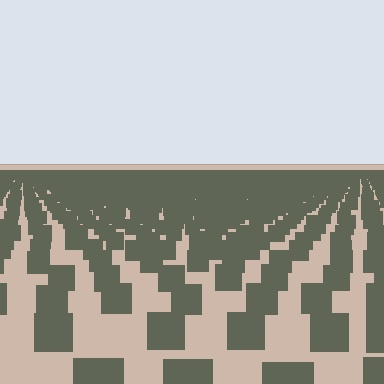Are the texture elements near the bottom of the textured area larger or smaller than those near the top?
Larger. Near the bottom, elements are closer to the viewer and appear at a bigger on-screen size.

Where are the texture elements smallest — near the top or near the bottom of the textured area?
Near the top.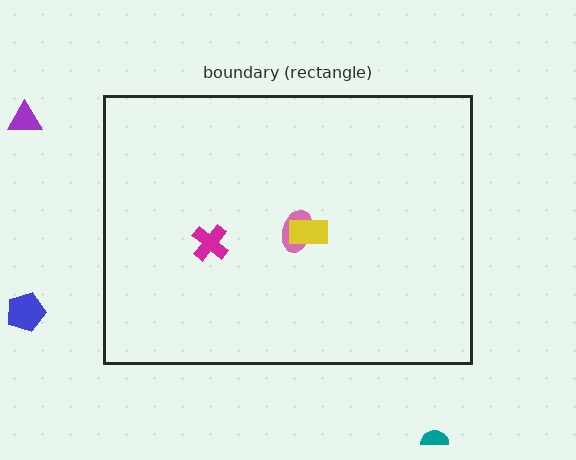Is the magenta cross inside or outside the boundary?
Inside.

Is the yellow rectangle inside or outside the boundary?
Inside.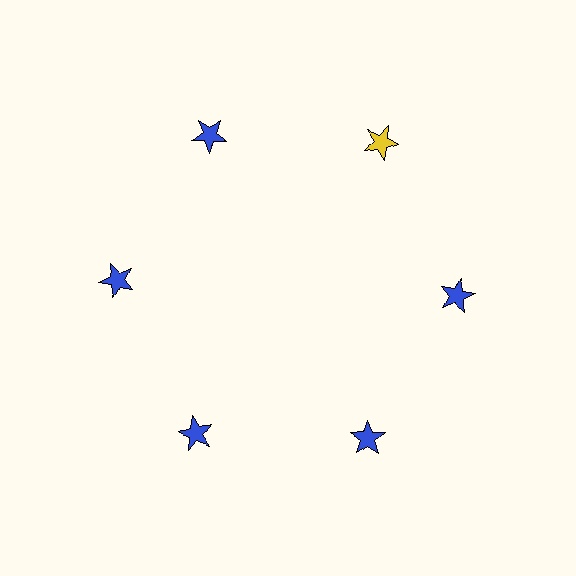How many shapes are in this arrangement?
There are 6 shapes arranged in a ring pattern.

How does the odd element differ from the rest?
It has a different color: yellow instead of blue.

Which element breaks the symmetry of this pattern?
The yellow star at roughly the 1 o'clock position breaks the symmetry. All other shapes are blue stars.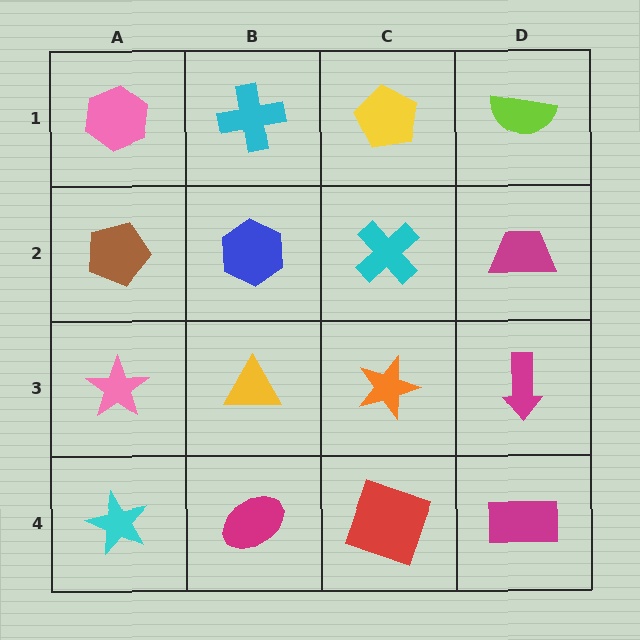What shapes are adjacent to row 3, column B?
A blue hexagon (row 2, column B), a magenta ellipse (row 4, column B), a pink star (row 3, column A), an orange star (row 3, column C).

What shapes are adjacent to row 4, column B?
A yellow triangle (row 3, column B), a cyan star (row 4, column A), a red square (row 4, column C).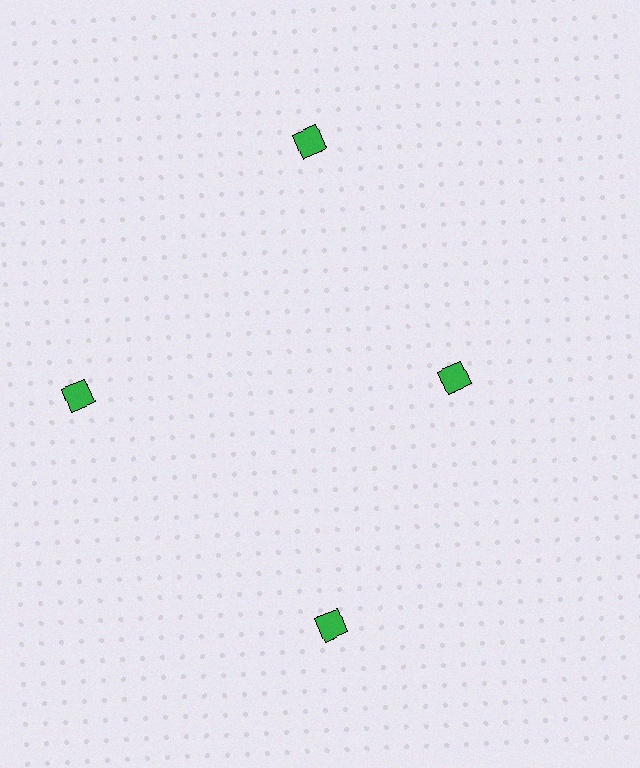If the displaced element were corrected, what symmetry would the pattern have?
It would have 4-fold rotational symmetry — the pattern would map onto itself every 90 degrees.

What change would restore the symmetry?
The symmetry would be restored by moving it outward, back onto the ring so that all 4 diamonds sit at equal angles and equal distance from the center.